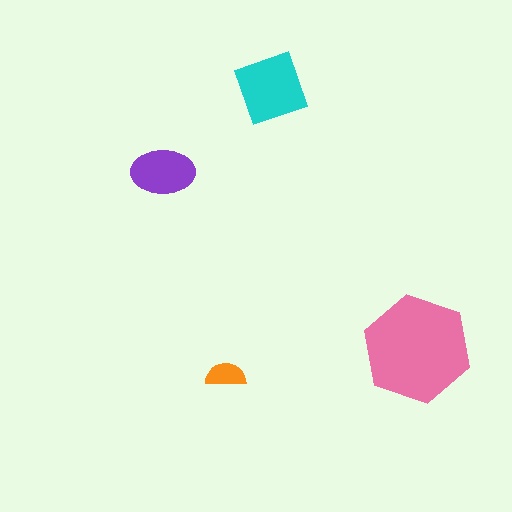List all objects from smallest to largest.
The orange semicircle, the purple ellipse, the cyan diamond, the pink hexagon.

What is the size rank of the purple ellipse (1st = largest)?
3rd.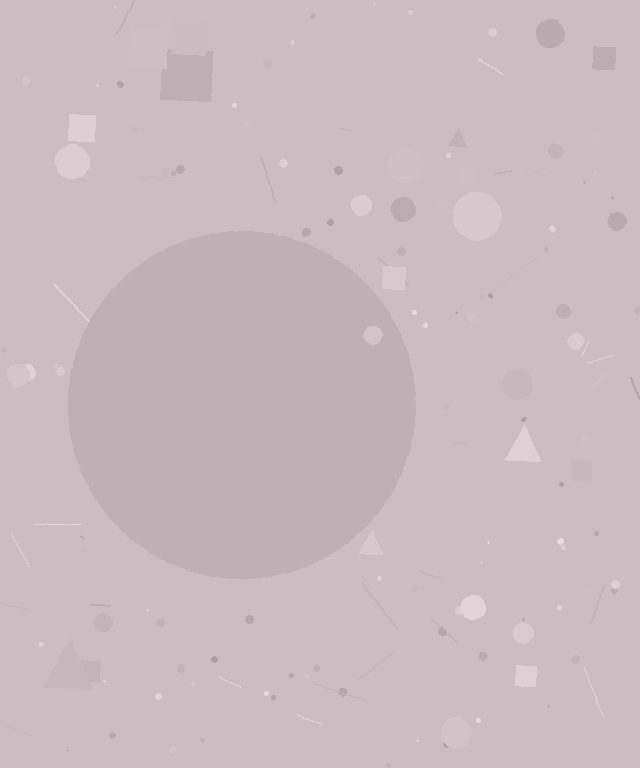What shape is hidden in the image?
A circle is hidden in the image.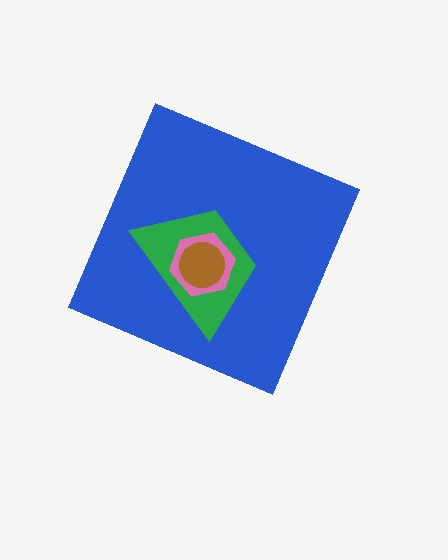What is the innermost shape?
The brown circle.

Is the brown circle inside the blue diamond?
Yes.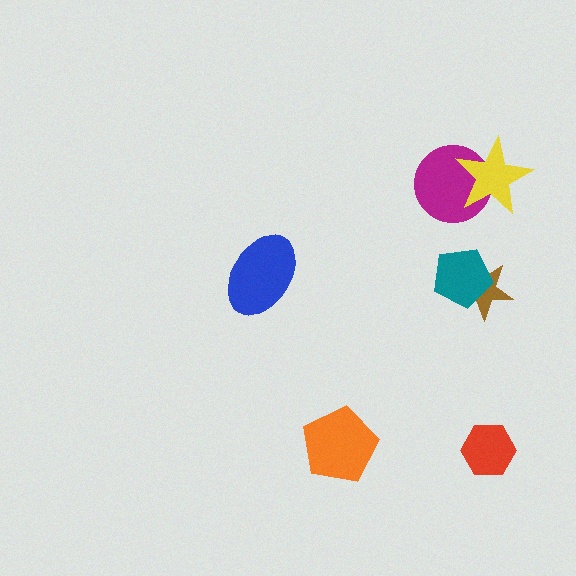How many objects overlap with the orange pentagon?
0 objects overlap with the orange pentagon.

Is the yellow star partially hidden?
No, no other shape covers it.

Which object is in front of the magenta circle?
The yellow star is in front of the magenta circle.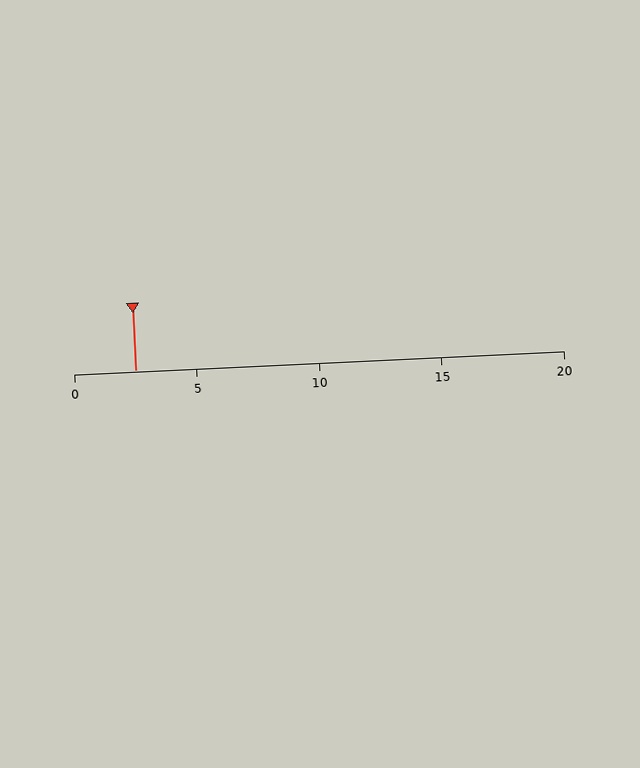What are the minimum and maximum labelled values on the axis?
The axis runs from 0 to 20.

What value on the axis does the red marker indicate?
The marker indicates approximately 2.5.